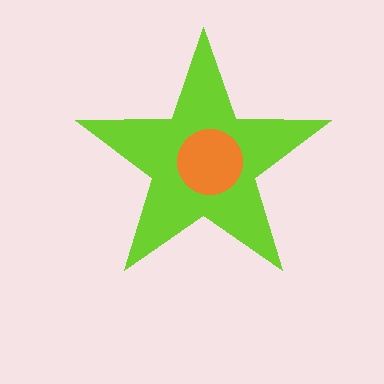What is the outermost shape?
The lime star.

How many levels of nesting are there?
2.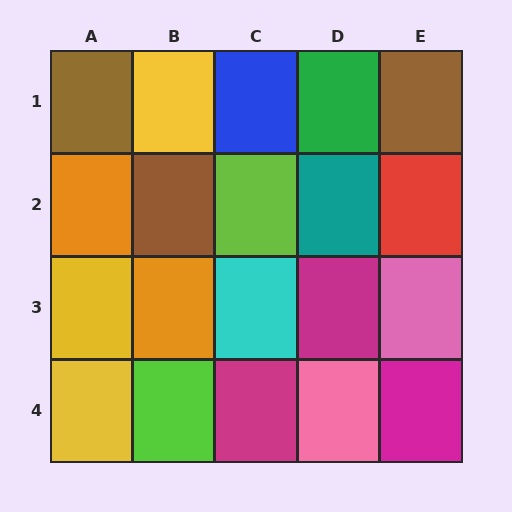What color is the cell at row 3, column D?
Magenta.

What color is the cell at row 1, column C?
Blue.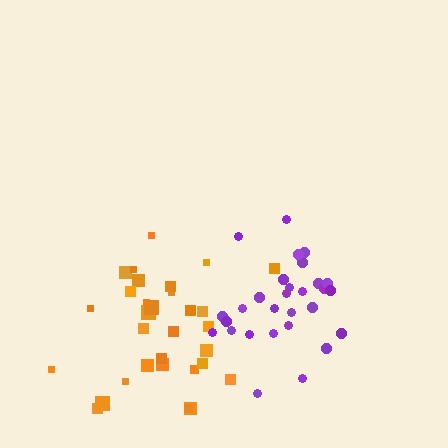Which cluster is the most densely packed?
Purple.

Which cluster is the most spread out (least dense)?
Orange.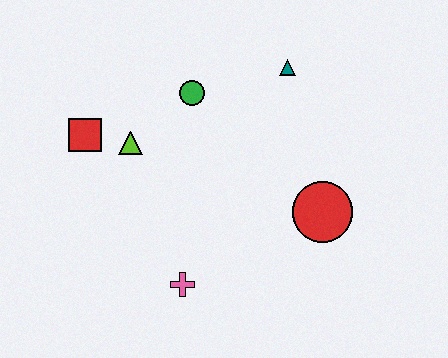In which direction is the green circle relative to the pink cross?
The green circle is above the pink cross.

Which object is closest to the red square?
The lime triangle is closest to the red square.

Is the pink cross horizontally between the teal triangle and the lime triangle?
Yes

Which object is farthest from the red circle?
The red square is farthest from the red circle.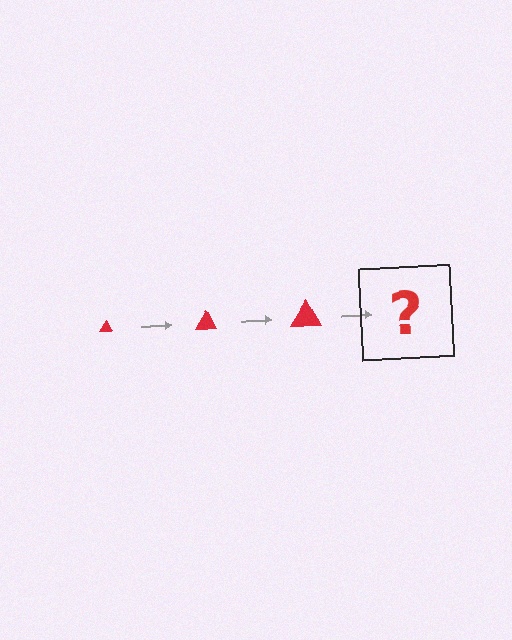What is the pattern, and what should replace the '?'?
The pattern is that the triangle gets progressively larger each step. The '?' should be a red triangle, larger than the previous one.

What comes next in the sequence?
The next element should be a red triangle, larger than the previous one.